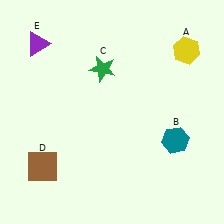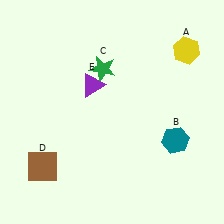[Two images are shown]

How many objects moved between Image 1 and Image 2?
1 object moved between the two images.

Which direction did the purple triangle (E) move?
The purple triangle (E) moved right.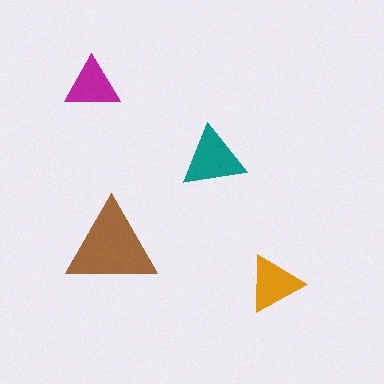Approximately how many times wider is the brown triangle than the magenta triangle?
About 1.5 times wider.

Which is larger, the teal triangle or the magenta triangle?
The teal one.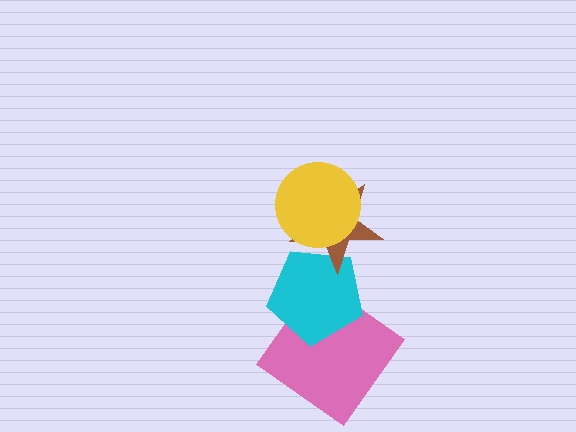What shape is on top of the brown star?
The yellow circle is on top of the brown star.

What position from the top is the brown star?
The brown star is 2nd from the top.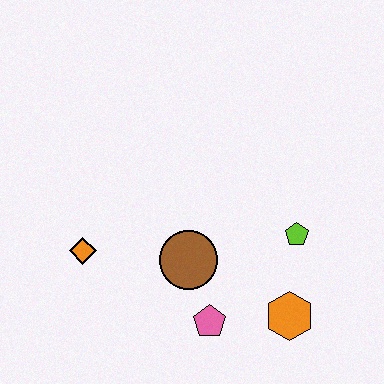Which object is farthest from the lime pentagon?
The orange diamond is farthest from the lime pentagon.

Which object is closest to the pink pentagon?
The brown circle is closest to the pink pentagon.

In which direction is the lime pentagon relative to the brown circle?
The lime pentagon is to the right of the brown circle.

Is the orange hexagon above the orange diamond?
No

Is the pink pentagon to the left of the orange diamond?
No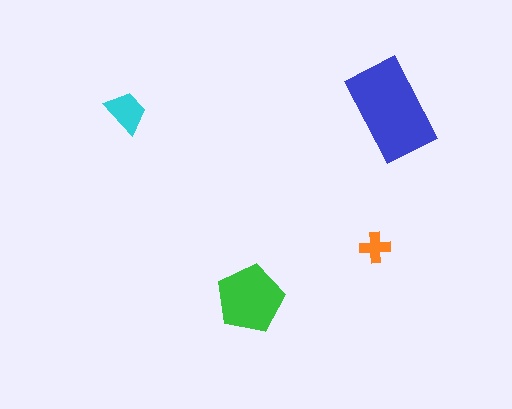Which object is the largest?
The blue rectangle.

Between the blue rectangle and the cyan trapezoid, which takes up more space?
The blue rectangle.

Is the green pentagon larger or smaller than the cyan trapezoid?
Larger.